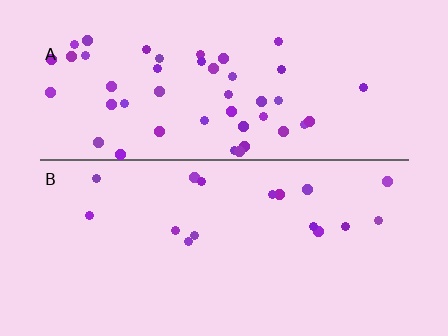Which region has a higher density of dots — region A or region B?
A (the top).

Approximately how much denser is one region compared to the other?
Approximately 2.8× — region A over region B.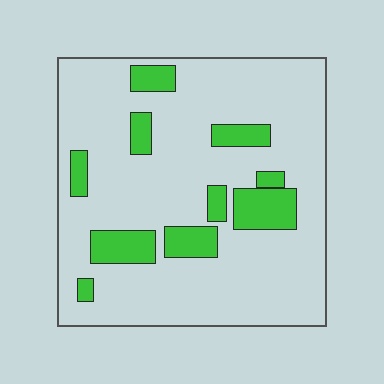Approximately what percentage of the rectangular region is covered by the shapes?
Approximately 15%.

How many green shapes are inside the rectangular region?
10.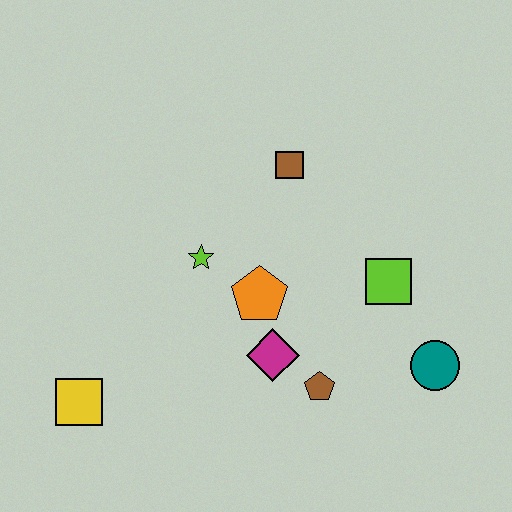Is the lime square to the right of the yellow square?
Yes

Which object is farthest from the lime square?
The yellow square is farthest from the lime square.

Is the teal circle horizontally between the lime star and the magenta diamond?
No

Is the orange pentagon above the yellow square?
Yes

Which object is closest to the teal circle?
The lime square is closest to the teal circle.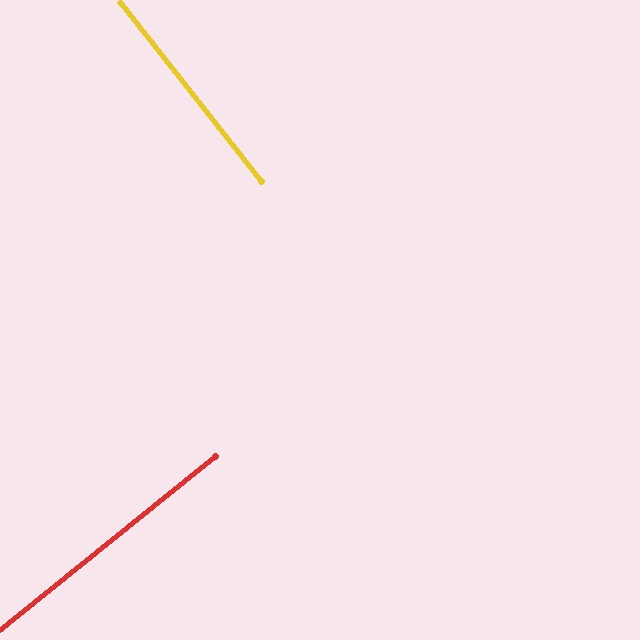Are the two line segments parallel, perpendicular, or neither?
Perpendicular — they meet at approximately 89°.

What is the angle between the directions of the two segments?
Approximately 89 degrees.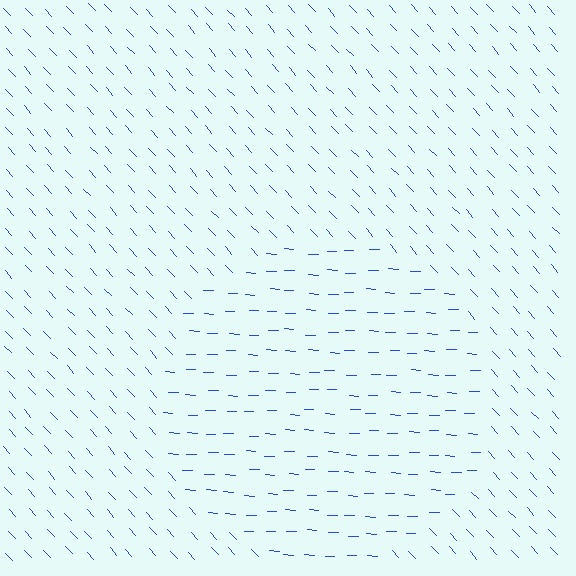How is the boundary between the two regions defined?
The boundary is defined purely by a change in line orientation (approximately 45 degrees difference). All lines are the same color and thickness.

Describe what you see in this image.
The image is filled with small blue line segments. A circle region in the image has lines oriented differently from the surrounding lines, creating a visible texture boundary.